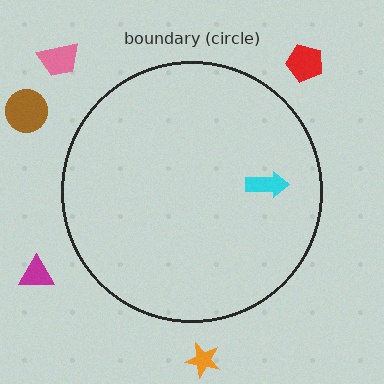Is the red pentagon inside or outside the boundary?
Outside.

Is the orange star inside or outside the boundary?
Outside.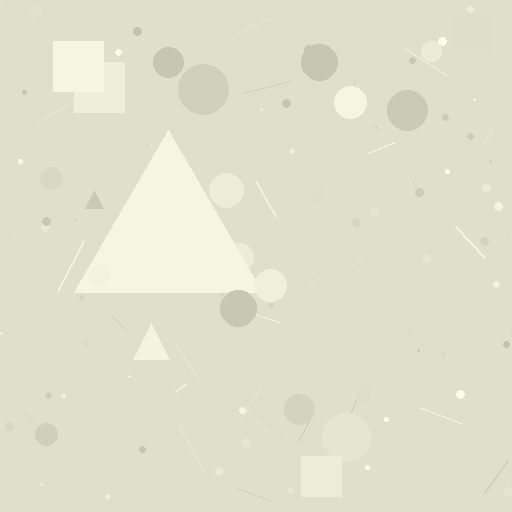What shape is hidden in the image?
A triangle is hidden in the image.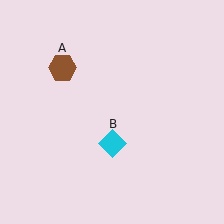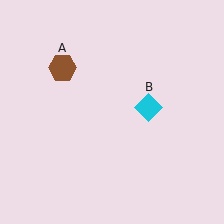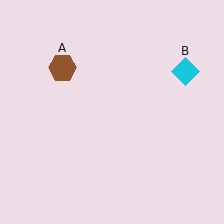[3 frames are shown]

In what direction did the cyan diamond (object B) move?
The cyan diamond (object B) moved up and to the right.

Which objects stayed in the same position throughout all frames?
Brown hexagon (object A) remained stationary.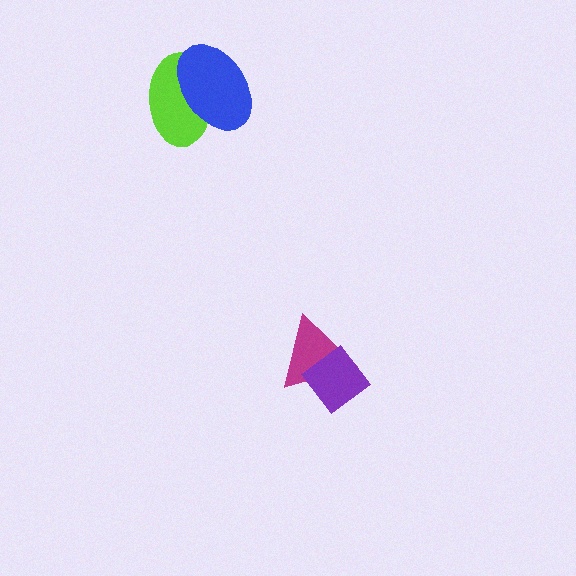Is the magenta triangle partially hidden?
Yes, it is partially covered by another shape.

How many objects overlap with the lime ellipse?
1 object overlaps with the lime ellipse.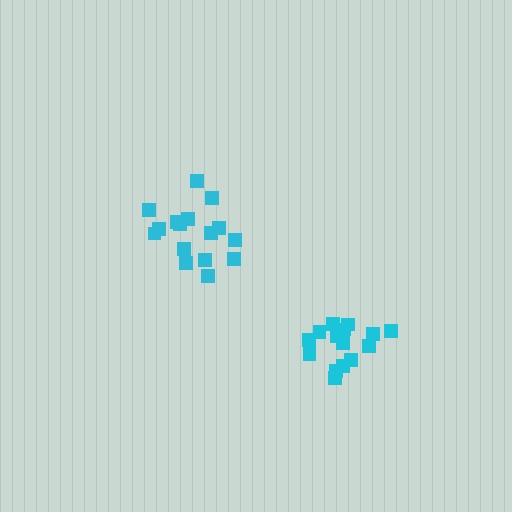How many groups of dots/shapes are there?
There are 2 groups.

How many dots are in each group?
Group 1: 16 dots, Group 2: 15 dots (31 total).